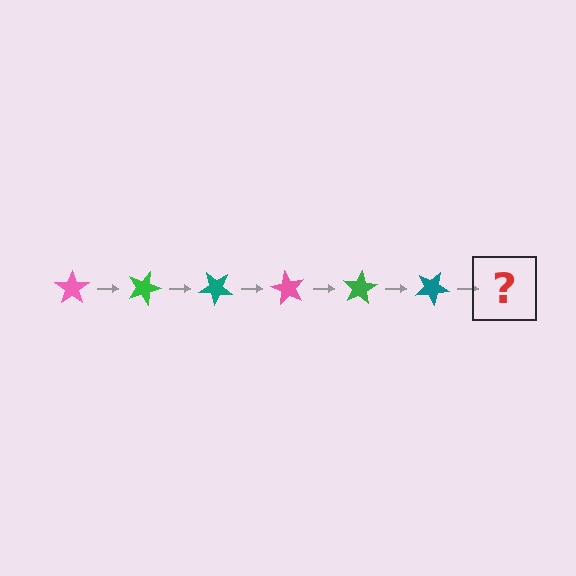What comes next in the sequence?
The next element should be a pink star, rotated 120 degrees from the start.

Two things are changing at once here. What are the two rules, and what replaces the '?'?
The two rules are that it rotates 20 degrees each step and the color cycles through pink, green, and teal. The '?' should be a pink star, rotated 120 degrees from the start.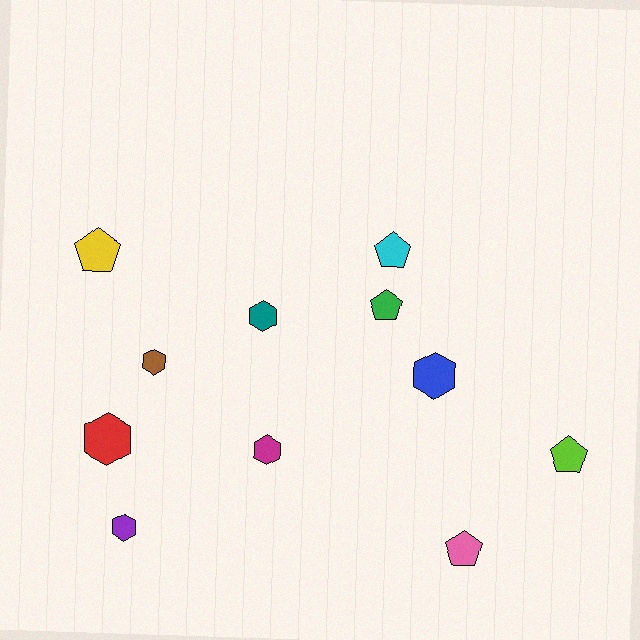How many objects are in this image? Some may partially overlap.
There are 11 objects.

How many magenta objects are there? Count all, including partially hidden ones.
There is 1 magenta object.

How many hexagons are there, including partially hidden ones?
There are 6 hexagons.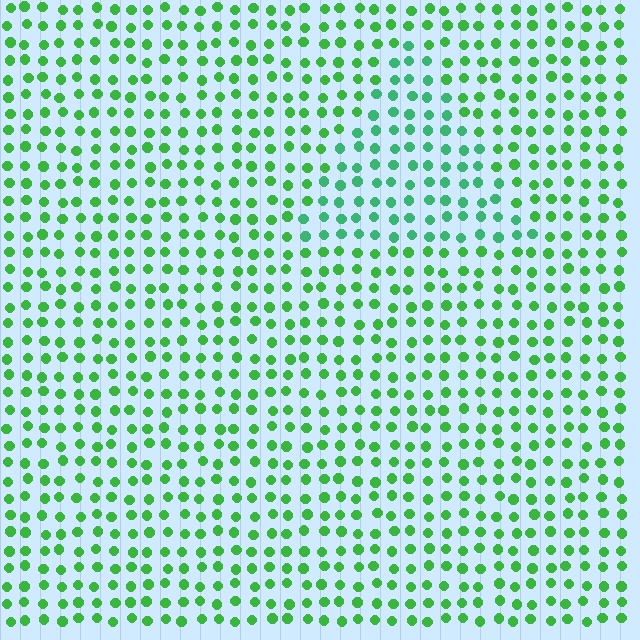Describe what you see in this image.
The image is filled with small green elements in a uniform arrangement. A triangle-shaped region is visible where the elements are tinted to a slightly different hue, forming a subtle color boundary.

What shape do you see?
I see a triangle.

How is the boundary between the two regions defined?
The boundary is defined purely by a slight shift in hue (about 26 degrees). Spacing, size, and orientation are identical on both sides.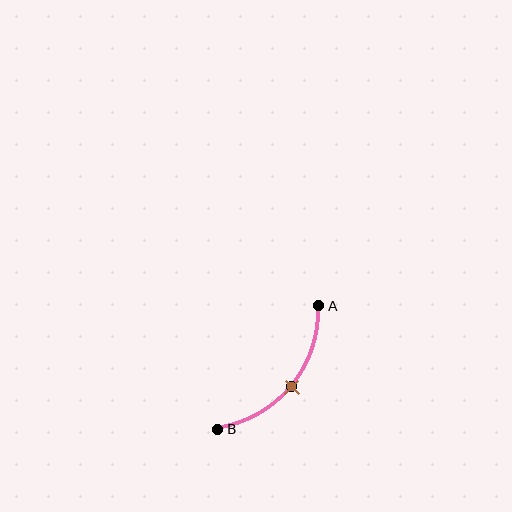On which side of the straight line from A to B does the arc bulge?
The arc bulges below and to the right of the straight line connecting A and B.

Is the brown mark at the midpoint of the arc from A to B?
Yes. The brown mark lies on the arc at equal arc-length from both A and B — it is the arc midpoint.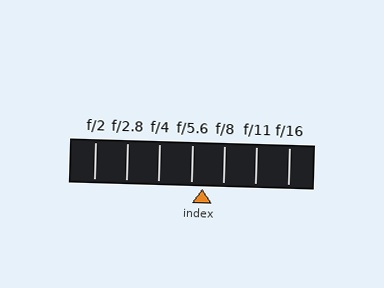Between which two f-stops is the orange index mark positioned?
The index mark is between f/5.6 and f/8.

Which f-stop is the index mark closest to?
The index mark is closest to f/5.6.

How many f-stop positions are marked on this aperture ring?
There are 7 f-stop positions marked.